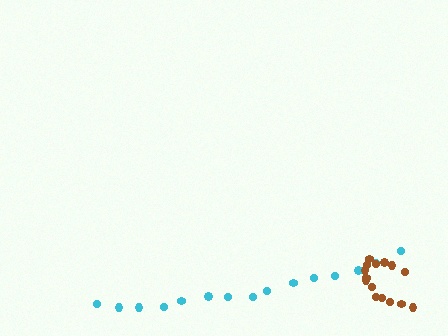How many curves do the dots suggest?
There are 2 distinct paths.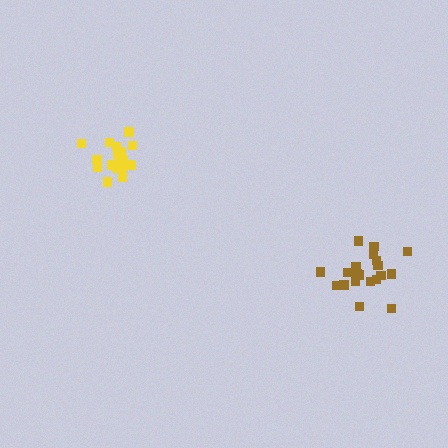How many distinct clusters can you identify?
There are 2 distinct clusters.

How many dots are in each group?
Group 1: 20 dots, Group 2: 20 dots (40 total).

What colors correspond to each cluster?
The clusters are colored: yellow, brown.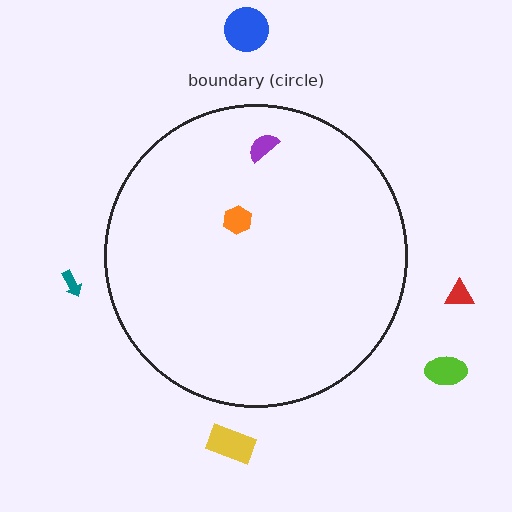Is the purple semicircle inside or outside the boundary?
Inside.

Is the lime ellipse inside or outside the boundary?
Outside.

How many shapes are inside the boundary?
2 inside, 5 outside.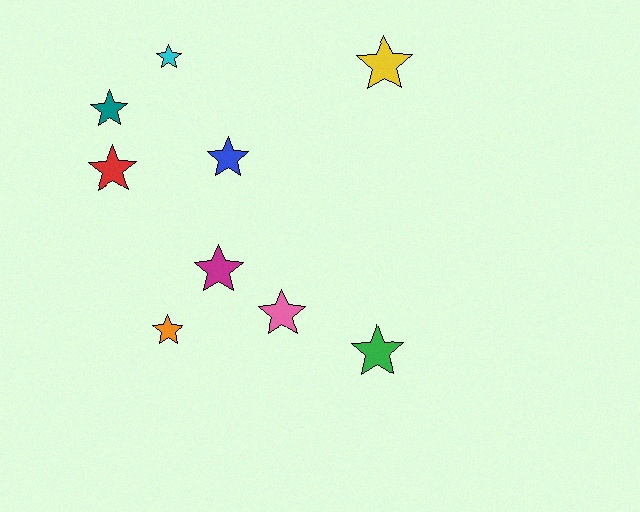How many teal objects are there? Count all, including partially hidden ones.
There is 1 teal object.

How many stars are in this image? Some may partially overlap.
There are 9 stars.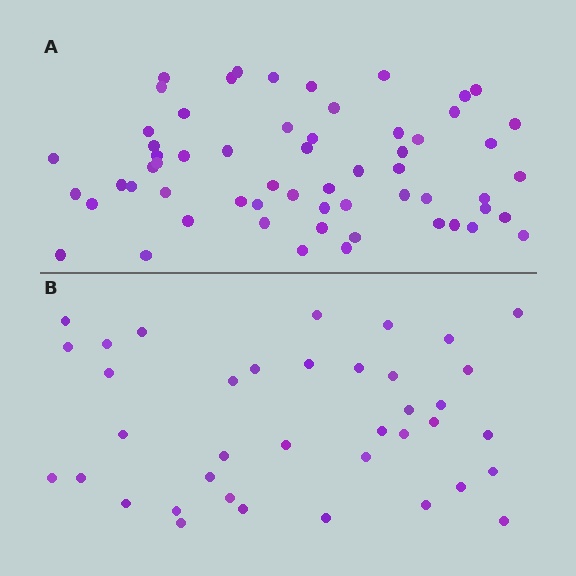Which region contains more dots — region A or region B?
Region A (the top region) has more dots.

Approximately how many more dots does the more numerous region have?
Region A has approximately 20 more dots than region B.